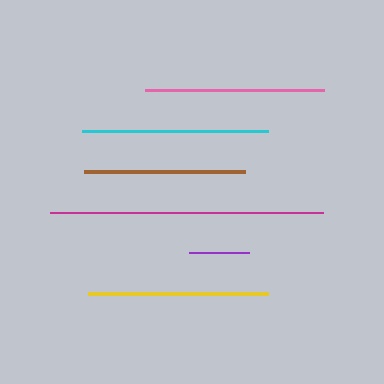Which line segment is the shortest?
The purple line is the shortest at approximately 61 pixels.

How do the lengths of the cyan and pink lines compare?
The cyan and pink lines are approximately the same length.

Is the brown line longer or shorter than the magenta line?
The magenta line is longer than the brown line.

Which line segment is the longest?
The magenta line is the longest at approximately 273 pixels.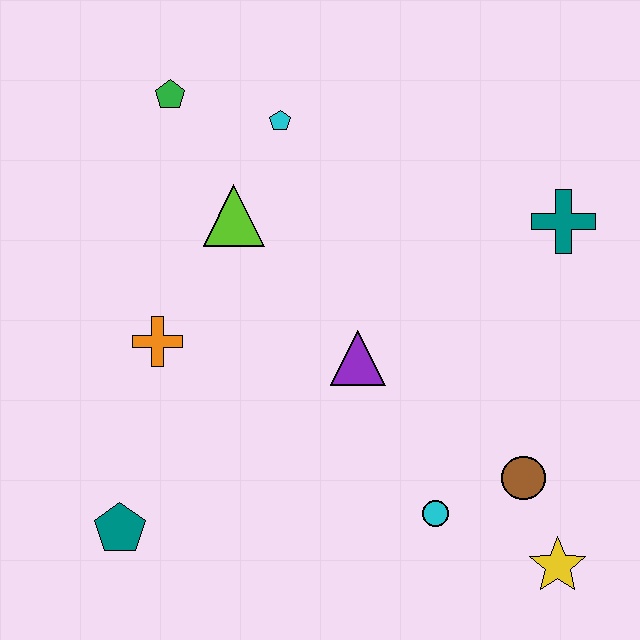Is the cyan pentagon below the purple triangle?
No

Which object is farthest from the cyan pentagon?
The yellow star is farthest from the cyan pentagon.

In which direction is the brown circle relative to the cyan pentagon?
The brown circle is below the cyan pentagon.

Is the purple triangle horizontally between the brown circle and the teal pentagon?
Yes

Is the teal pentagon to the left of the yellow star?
Yes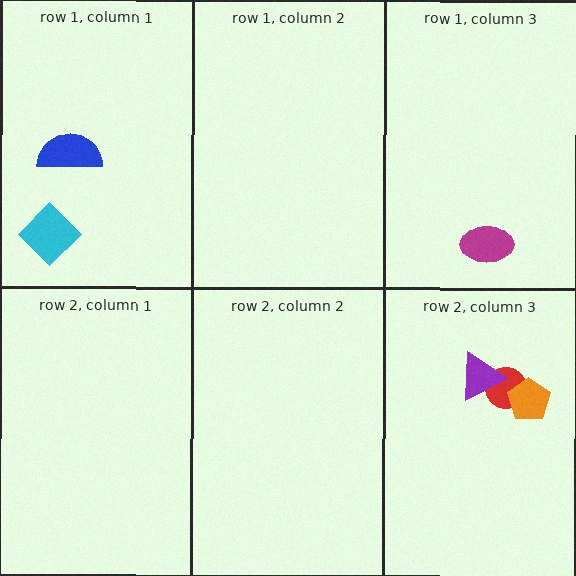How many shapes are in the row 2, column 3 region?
3.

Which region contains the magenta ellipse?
The row 1, column 3 region.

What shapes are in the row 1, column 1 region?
The blue semicircle, the cyan diamond.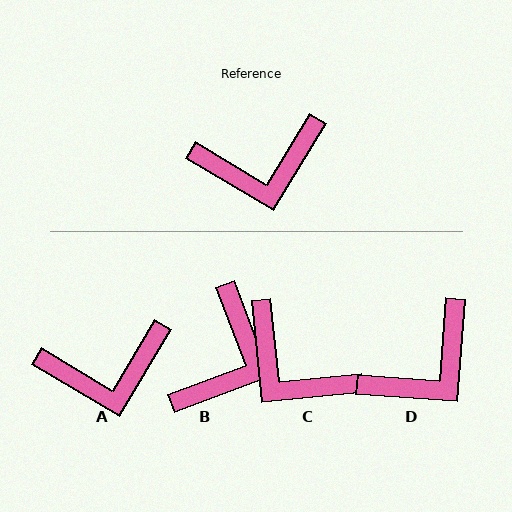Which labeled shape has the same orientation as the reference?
A.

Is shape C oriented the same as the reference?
No, it is off by about 53 degrees.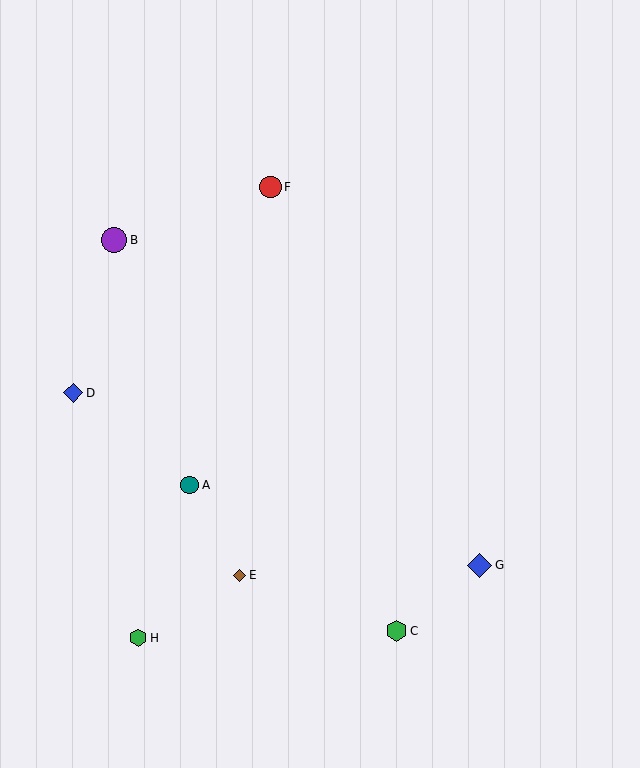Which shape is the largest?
The purple circle (labeled B) is the largest.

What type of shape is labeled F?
Shape F is a red circle.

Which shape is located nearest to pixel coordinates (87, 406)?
The blue diamond (labeled D) at (73, 393) is nearest to that location.